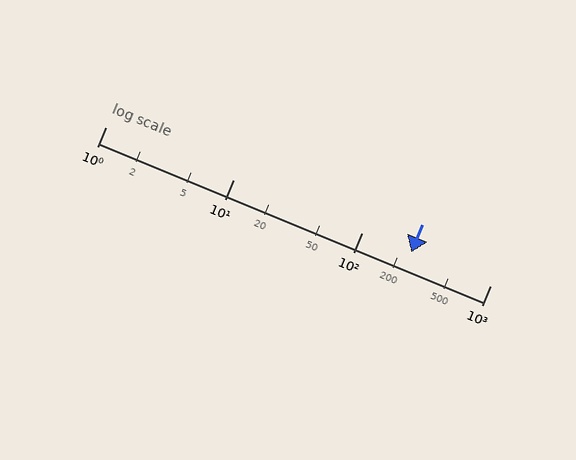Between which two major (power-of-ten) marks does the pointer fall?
The pointer is between 100 and 1000.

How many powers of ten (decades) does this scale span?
The scale spans 3 decades, from 1 to 1000.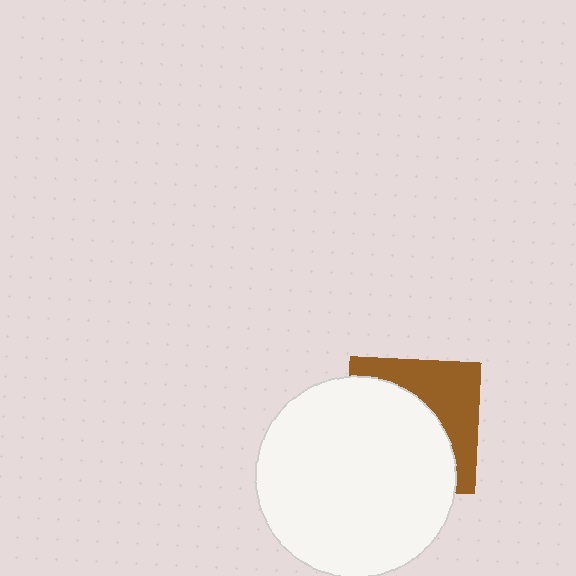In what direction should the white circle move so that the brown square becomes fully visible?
The white circle should move toward the lower-left. That is the shortest direction to clear the overlap and leave the brown square fully visible.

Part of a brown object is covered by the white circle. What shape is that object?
It is a square.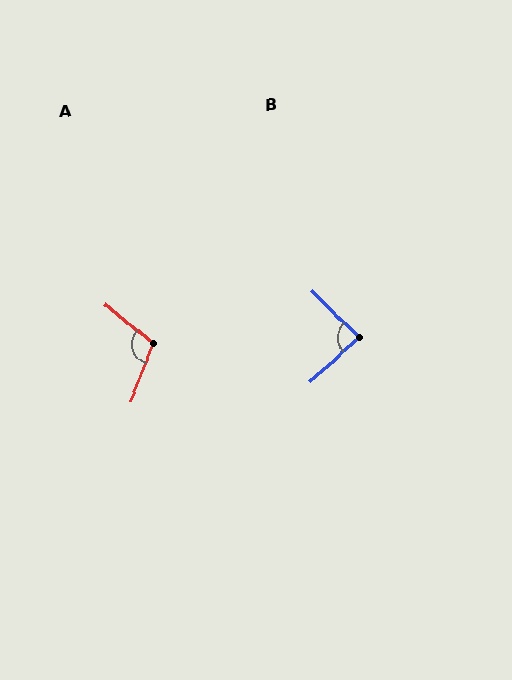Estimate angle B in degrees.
Approximately 87 degrees.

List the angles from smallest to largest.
B (87°), A (107°).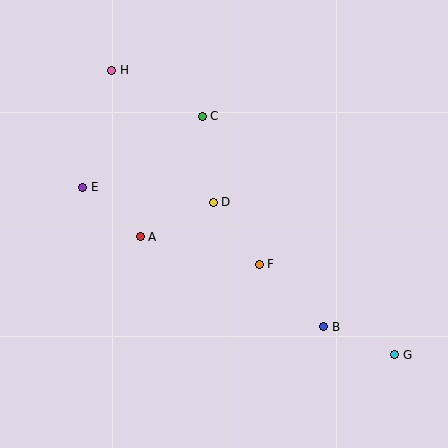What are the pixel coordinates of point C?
Point C is at (202, 116).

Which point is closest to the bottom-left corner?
Point A is closest to the bottom-left corner.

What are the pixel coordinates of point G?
Point G is at (395, 355).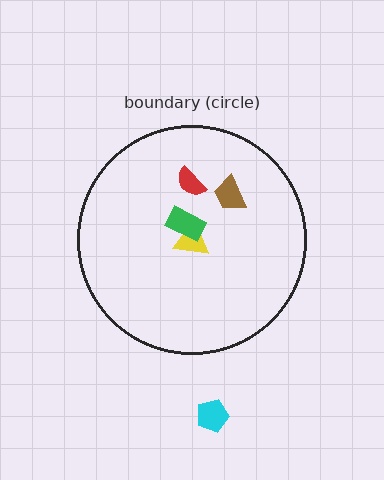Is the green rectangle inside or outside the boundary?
Inside.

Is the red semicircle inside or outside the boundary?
Inside.